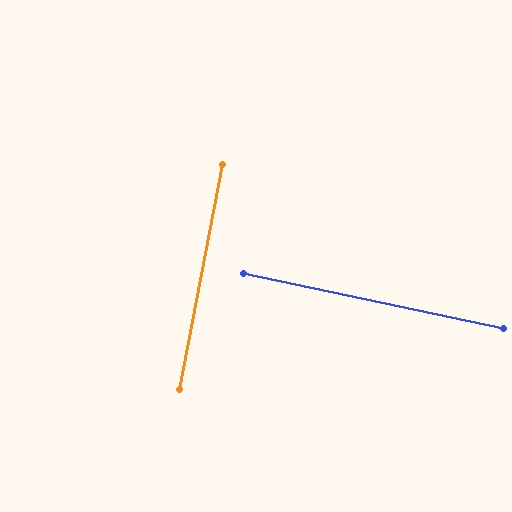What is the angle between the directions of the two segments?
Approximately 89 degrees.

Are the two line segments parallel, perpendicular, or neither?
Perpendicular — they meet at approximately 89°.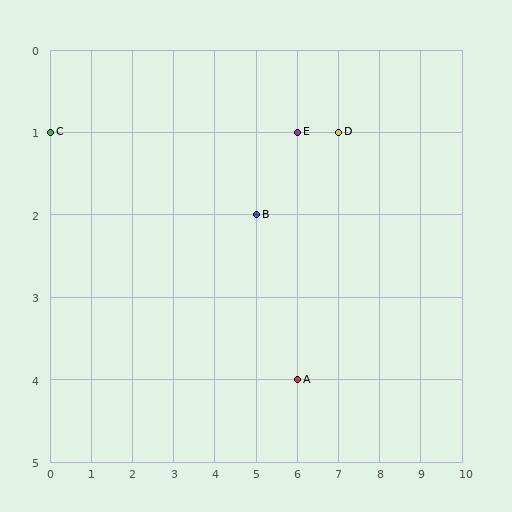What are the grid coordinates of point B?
Point B is at grid coordinates (5, 2).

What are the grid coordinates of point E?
Point E is at grid coordinates (6, 1).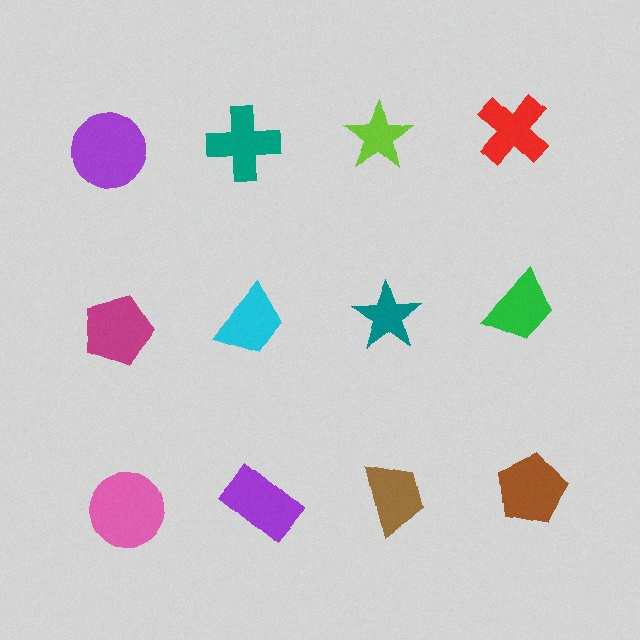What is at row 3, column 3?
A brown trapezoid.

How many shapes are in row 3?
4 shapes.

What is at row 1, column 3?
A lime star.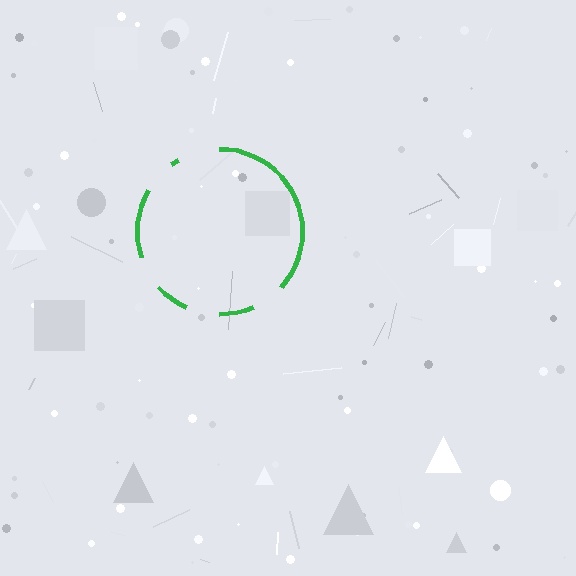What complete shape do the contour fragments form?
The contour fragments form a circle.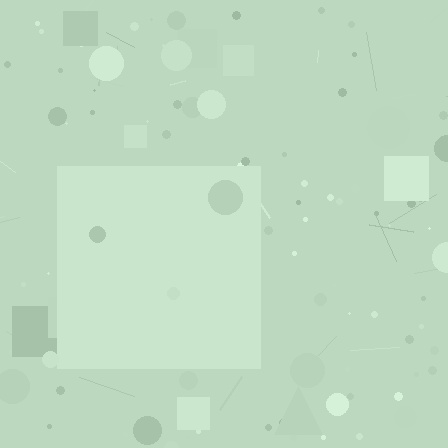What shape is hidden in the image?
A square is hidden in the image.